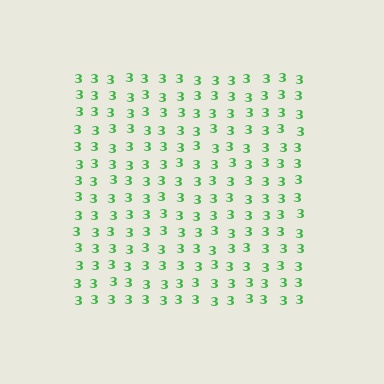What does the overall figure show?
The overall figure shows a square.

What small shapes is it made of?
It is made of small digit 3's.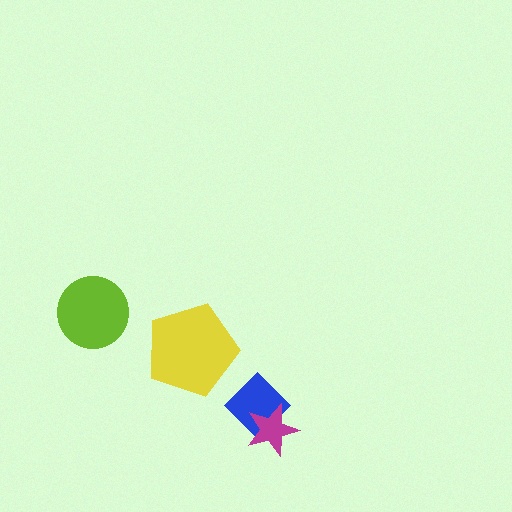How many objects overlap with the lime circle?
0 objects overlap with the lime circle.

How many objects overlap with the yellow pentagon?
0 objects overlap with the yellow pentagon.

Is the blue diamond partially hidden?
Yes, it is partially covered by another shape.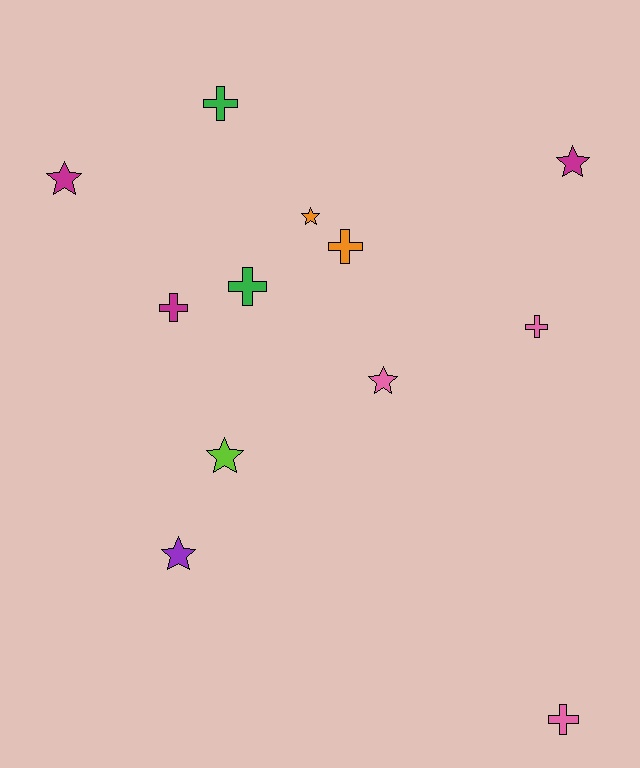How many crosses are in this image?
There are 6 crosses.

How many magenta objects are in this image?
There are 3 magenta objects.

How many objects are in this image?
There are 12 objects.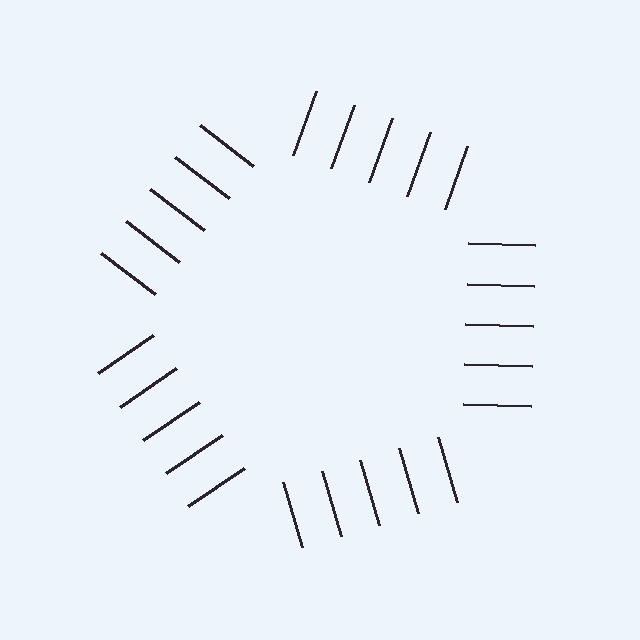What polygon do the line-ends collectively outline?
An illusory pentagon — the line segments terminate on its edges but no continuous stroke is drawn.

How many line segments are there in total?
25 — 5 along each of the 5 edges.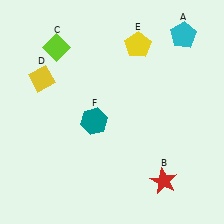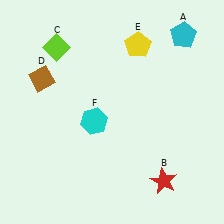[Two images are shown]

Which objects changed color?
D changed from yellow to brown. F changed from teal to cyan.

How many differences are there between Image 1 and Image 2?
There are 2 differences between the two images.